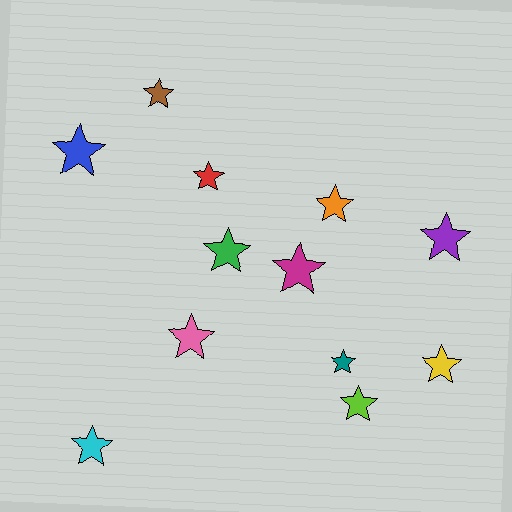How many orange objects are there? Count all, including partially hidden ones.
There is 1 orange object.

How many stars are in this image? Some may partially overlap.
There are 12 stars.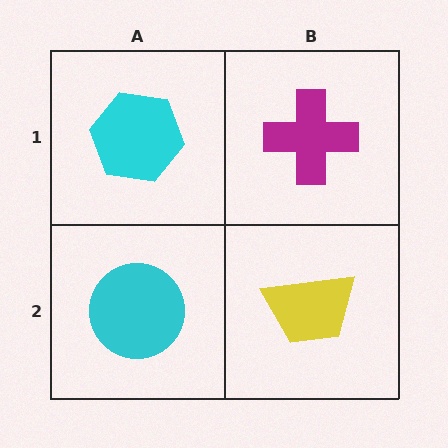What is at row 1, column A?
A cyan hexagon.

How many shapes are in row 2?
2 shapes.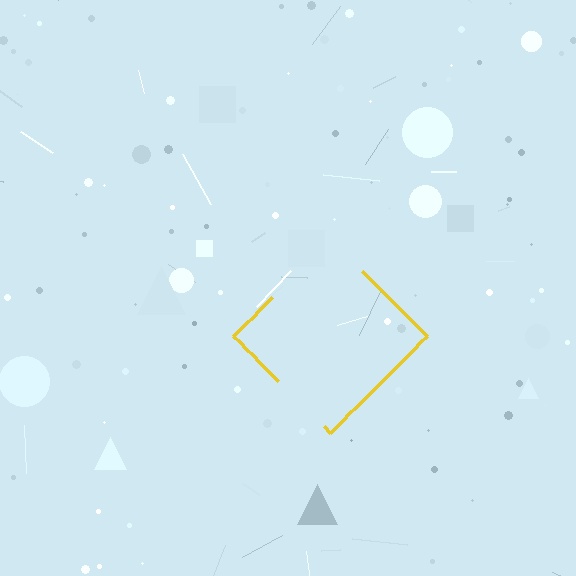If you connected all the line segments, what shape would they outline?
They would outline a diamond.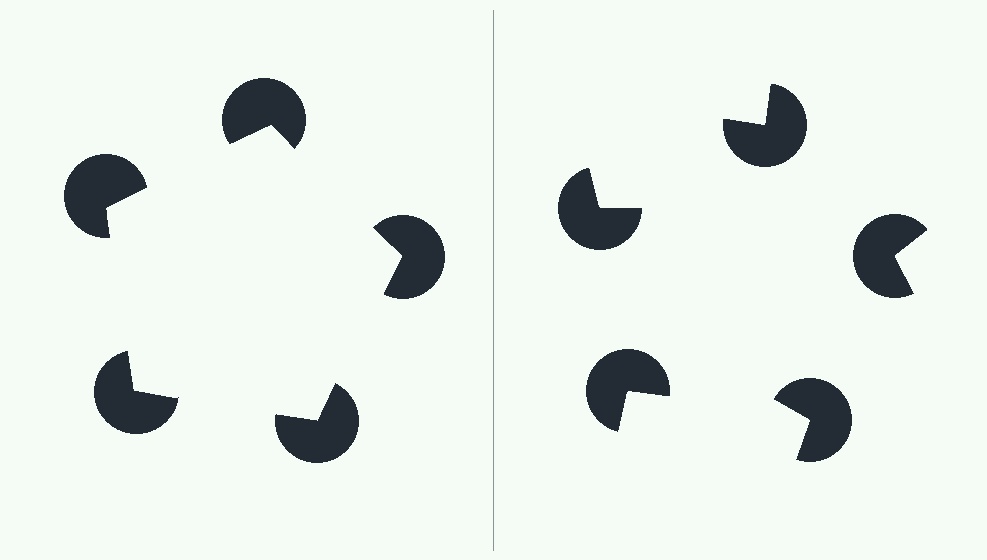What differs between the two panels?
The pac-man discs are positioned identically on both sides; only the wedge orientations differ. On the left they align to a pentagon; on the right they are misaligned.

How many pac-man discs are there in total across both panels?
10 — 5 on each side.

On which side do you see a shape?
An illusory pentagon appears on the left side. On the right side the wedge cuts are rotated, so no coherent shape forms.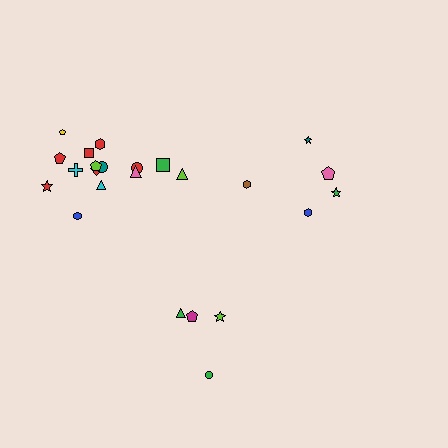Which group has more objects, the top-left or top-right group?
The top-left group.